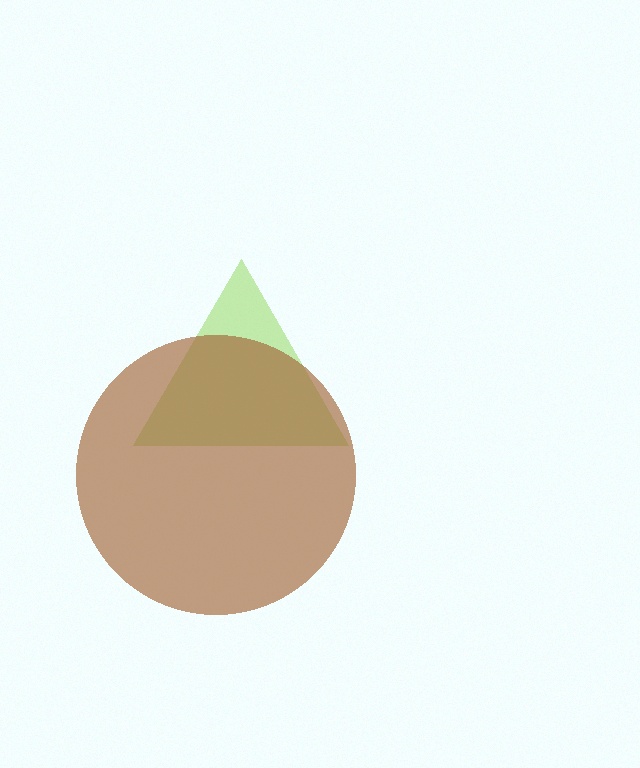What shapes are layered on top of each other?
The layered shapes are: a lime triangle, a brown circle.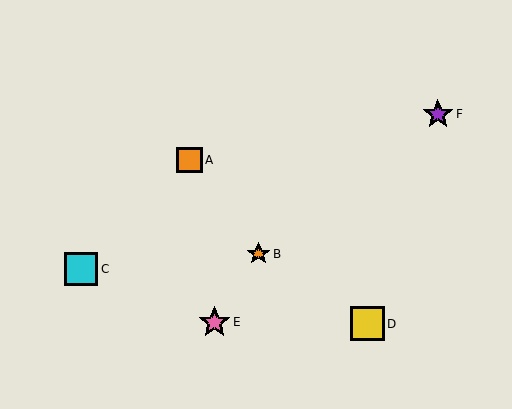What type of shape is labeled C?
Shape C is a cyan square.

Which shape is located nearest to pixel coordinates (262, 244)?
The orange star (labeled B) at (258, 254) is nearest to that location.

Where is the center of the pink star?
The center of the pink star is at (214, 322).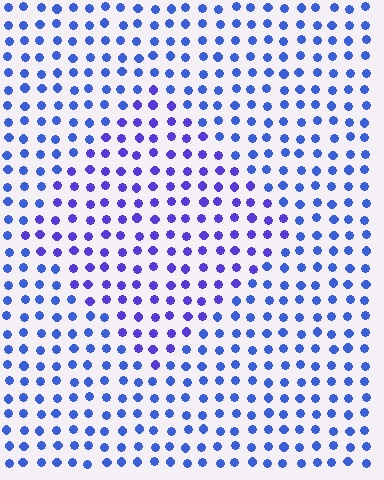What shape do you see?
I see a diamond.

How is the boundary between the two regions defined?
The boundary is defined purely by a slight shift in hue (about 27 degrees). Spacing, size, and orientation are identical on both sides.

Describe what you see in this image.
The image is filled with small blue elements in a uniform arrangement. A diamond-shaped region is visible where the elements are tinted to a slightly different hue, forming a subtle color boundary.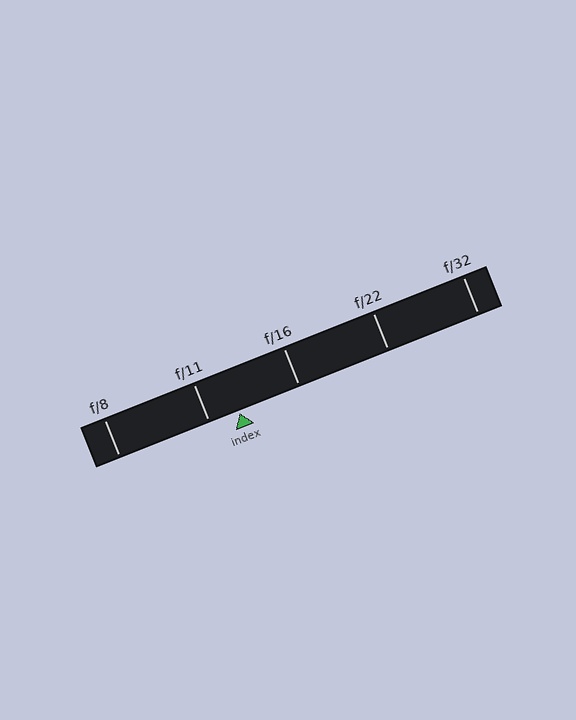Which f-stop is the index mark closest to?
The index mark is closest to f/11.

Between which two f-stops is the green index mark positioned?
The index mark is between f/11 and f/16.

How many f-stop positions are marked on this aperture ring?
There are 5 f-stop positions marked.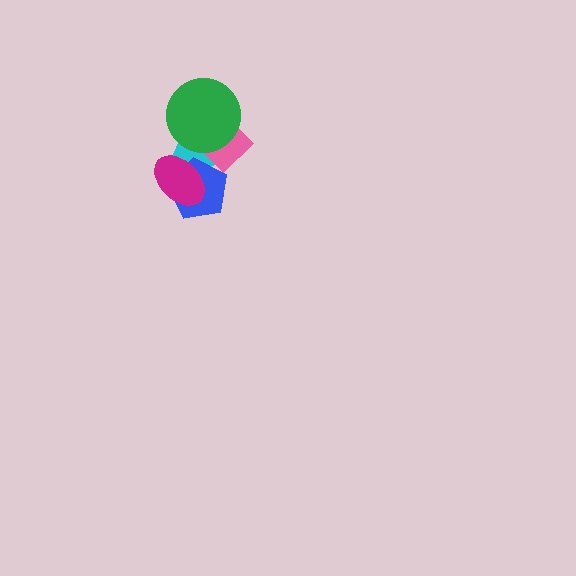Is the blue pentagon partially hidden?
Yes, it is partially covered by another shape.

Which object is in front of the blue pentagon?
The magenta ellipse is in front of the blue pentagon.